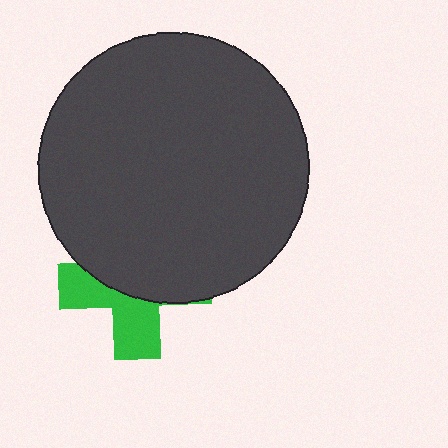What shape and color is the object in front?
The object in front is a dark gray circle.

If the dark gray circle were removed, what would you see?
You would see the complete green cross.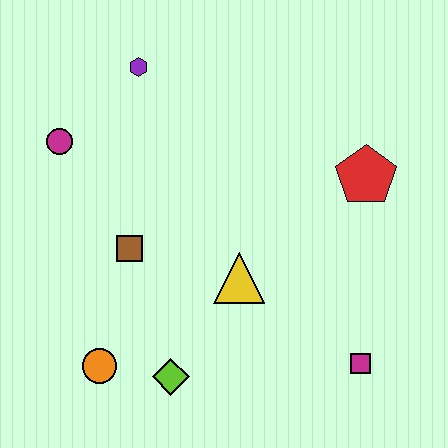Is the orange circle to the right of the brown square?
No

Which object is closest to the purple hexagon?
The magenta circle is closest to the purple hexagon.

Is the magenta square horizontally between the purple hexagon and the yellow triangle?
No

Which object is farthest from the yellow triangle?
The purple hexagon is farthest from the yellow triangle.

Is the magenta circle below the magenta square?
No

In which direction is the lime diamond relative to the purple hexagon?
The lime diamond is below the purple hexagon.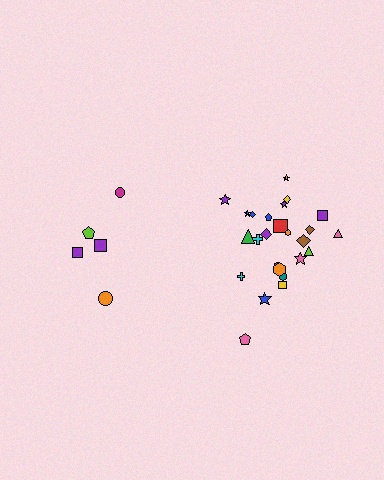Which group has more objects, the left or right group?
The right group.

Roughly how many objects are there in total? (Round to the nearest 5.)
Roughly 30 objects in total.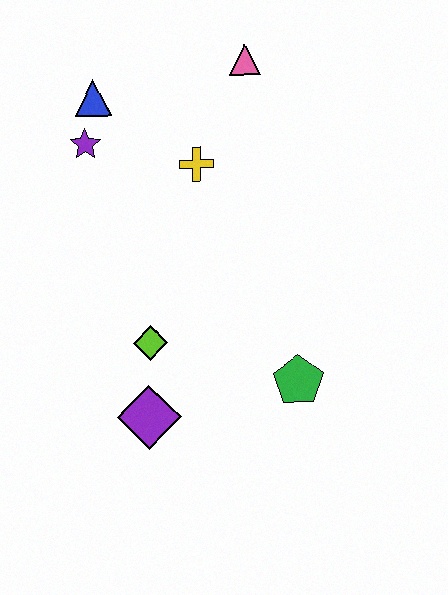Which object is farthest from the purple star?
The green pentagon is farthest from the purple star.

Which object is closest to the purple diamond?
The lime diamond is closest to the purple diamond.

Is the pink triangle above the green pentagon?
Yes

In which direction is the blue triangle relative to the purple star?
The blue triangle is above the purple star.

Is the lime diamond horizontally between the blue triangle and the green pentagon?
Yes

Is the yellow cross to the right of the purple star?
Yes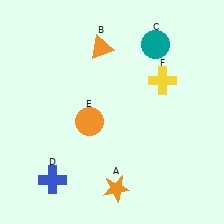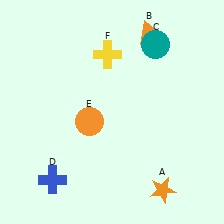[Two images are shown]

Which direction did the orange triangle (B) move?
The orange triangle (B) moved right.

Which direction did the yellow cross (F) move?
The yellow cross (F) moved left.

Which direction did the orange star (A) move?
The orange star (A) moved right.